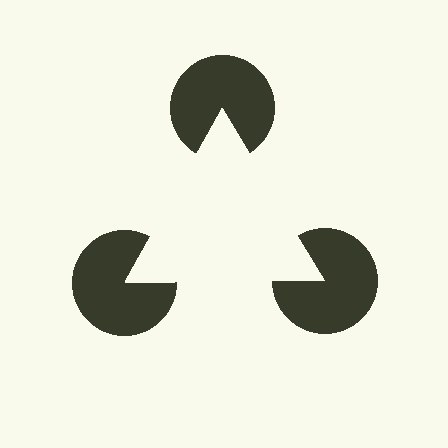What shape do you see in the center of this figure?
An illusory triangle — its edges are inferred from the aligned wedge cuts in the pac-man discs, not physically drawn.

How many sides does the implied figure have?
3 sides.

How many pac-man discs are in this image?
There are 3 — one at each vertex of the illusory triangle.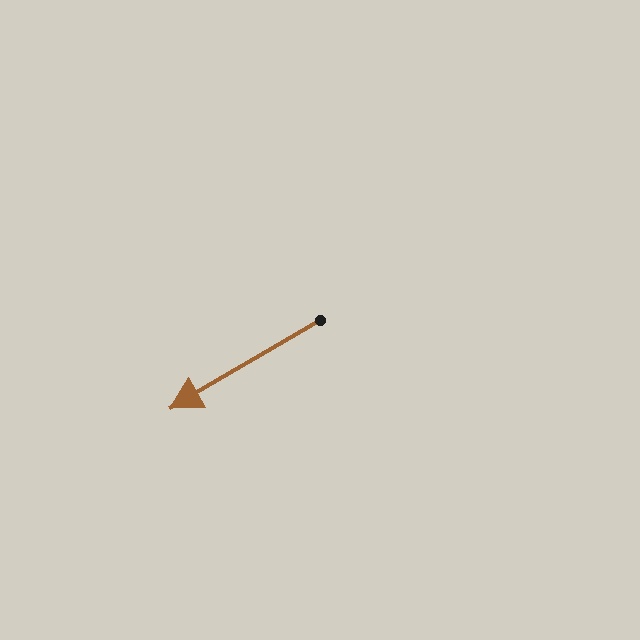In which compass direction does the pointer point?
Southwest.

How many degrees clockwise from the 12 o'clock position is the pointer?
Approximately 240 degrees.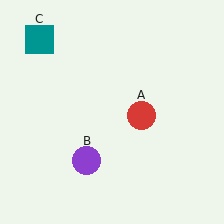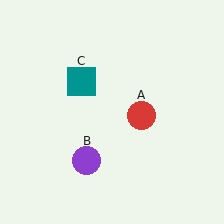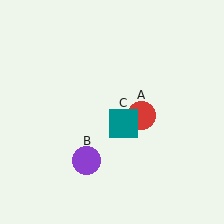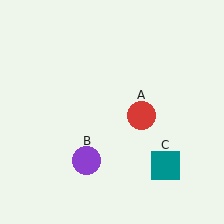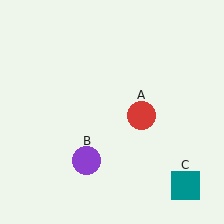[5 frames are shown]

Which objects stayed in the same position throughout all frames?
Red circle (object A) and purple circle (object B) remained stationary.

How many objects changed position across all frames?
1 object changed position: teal square (object C).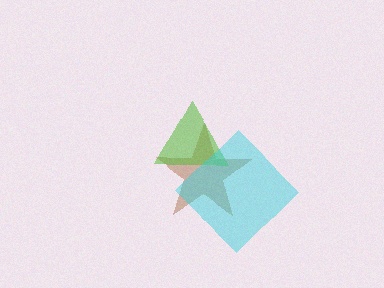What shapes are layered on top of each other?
The layered shapes are: a brown star, a lime triangle, a cyan diamond.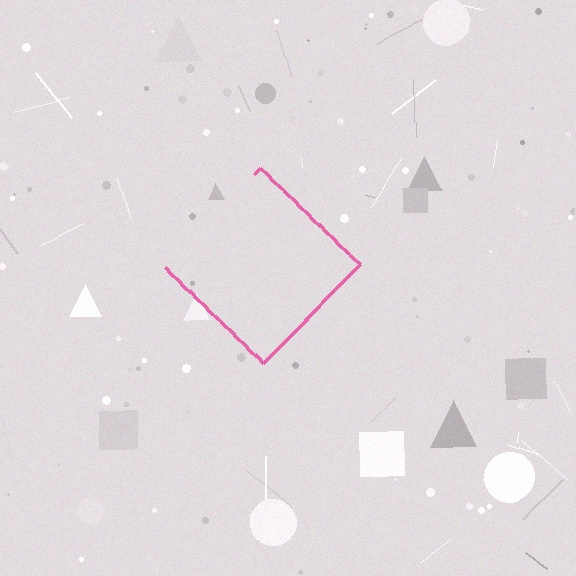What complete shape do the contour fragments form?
The contour fragments form a diamond.